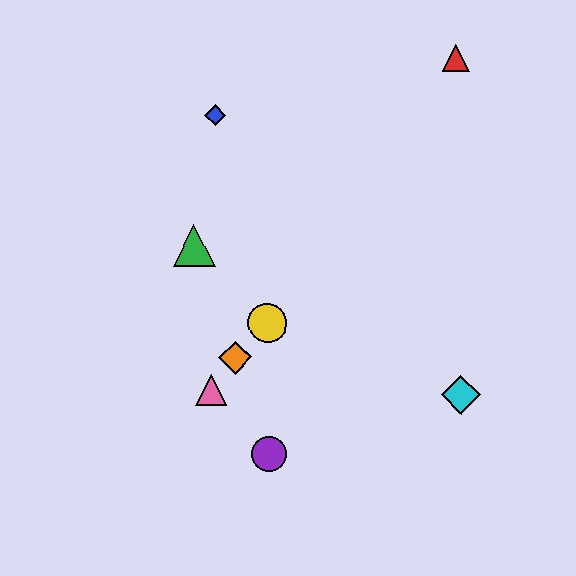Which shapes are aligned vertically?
The yellow circle, the purple circle are aligned vertically.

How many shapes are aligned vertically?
2 shapes (the yellow circle, the purple circle) are aligned vertically.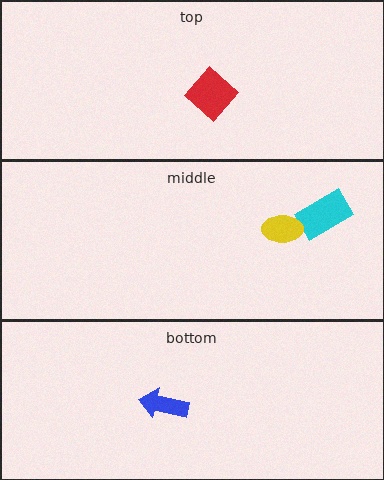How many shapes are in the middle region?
2.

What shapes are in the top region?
The red diamond.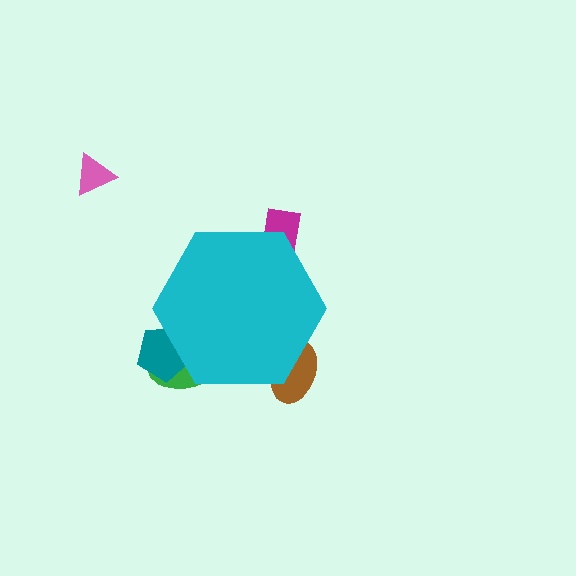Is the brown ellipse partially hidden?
Yes, the brown ellipse is partially hidden behind the cyan hexagon.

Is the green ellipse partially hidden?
Yes, the green ellipse is partially hidden behind the cyan hexagon.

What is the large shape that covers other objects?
A cyan hexagon.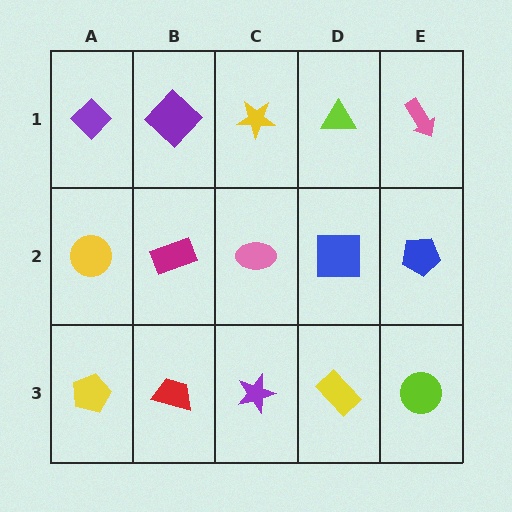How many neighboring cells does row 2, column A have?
3.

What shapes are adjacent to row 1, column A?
A yellow circle (row 2, column A), a purple diamond (row 1, column B).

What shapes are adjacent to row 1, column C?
A pink ellipse (row 2, column C), a purple diamond (row 1, column B), a lime triangle (row 1, column D).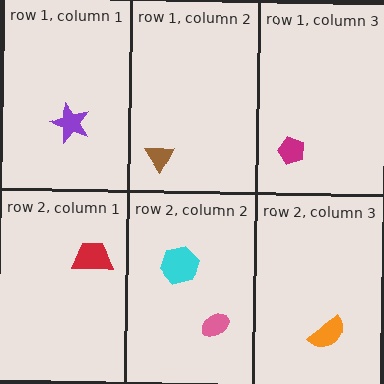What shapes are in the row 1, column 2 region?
The brown triangle.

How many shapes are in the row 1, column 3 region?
1.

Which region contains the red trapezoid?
The row 2, column 1 region.